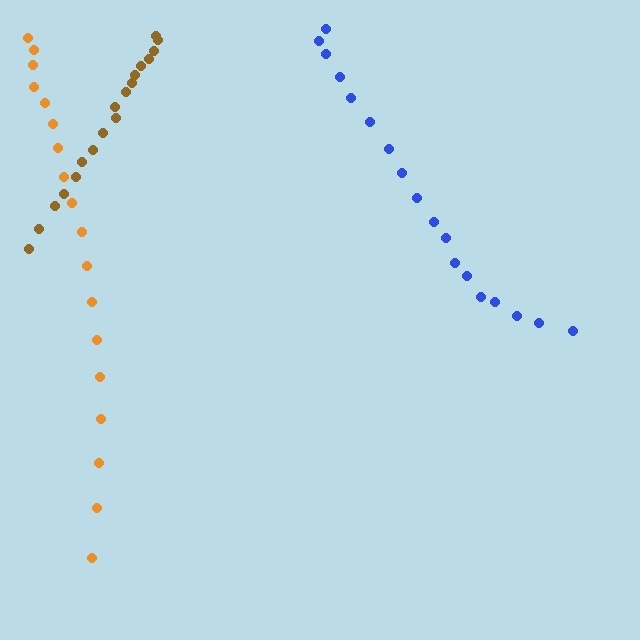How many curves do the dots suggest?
There are 3 distinct paths.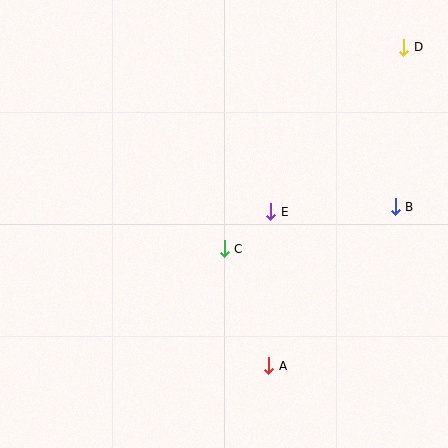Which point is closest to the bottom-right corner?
Point A is closest to the bottom-right corner.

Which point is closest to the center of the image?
Point C at (224, 249) is closest to the center.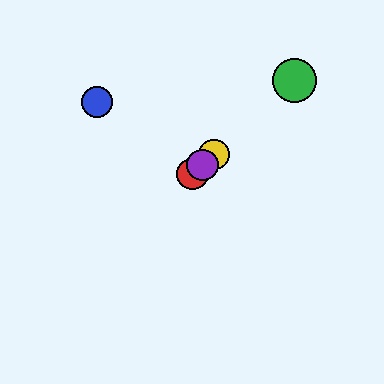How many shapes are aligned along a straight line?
4 shapes (the red circle, the green circle, the yellow circle, the purple circle) are aligned along a straight line.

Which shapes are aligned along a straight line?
The red circle, the green circle, the yellow circle, the purple circle are aligned along a straight line.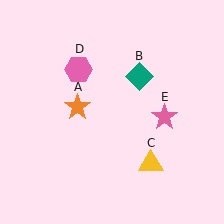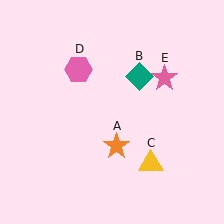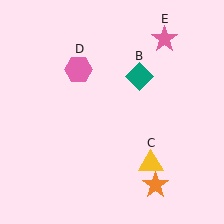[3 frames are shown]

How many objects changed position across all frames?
2 objects changed position: orange star (object A), pink star (object E).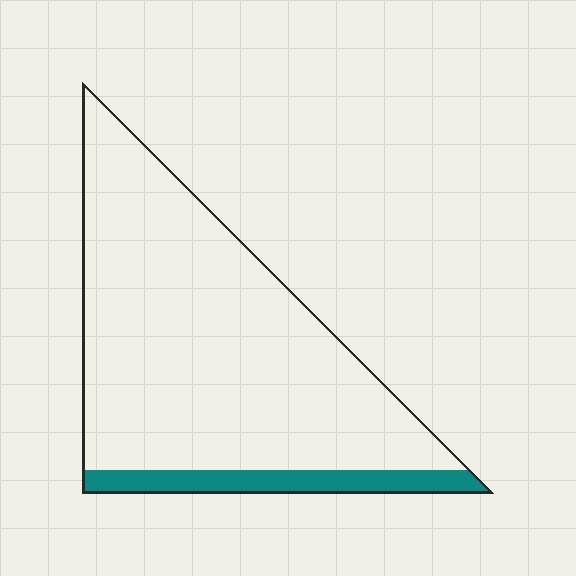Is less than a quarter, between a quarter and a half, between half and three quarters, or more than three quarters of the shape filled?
Less than a quarter.